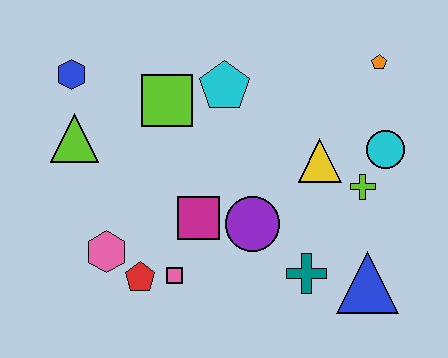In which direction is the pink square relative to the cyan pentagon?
The pink square is below the cyan pentagon.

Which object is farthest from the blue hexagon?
The blue triangle is farthest from the blue hexagon.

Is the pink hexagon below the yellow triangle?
Yes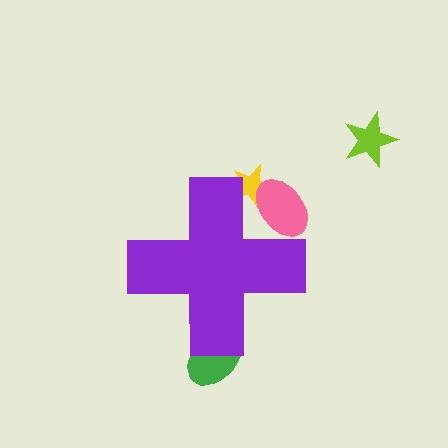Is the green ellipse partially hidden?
Yes, the green ellipse is partially hidden behind the purple cross.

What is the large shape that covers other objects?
A purple cross.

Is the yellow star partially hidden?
Yes, the yellow star is partially hidden behind the purple cross.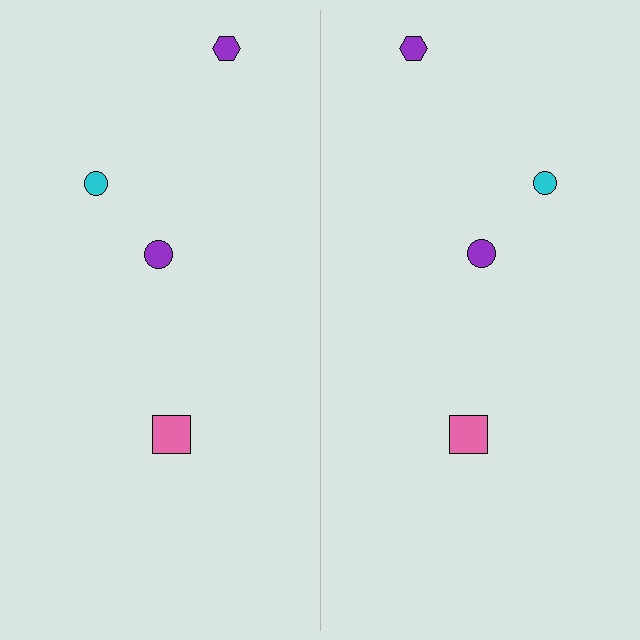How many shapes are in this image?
There are 8 shapes in this image.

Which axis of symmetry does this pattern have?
The pattern has a vertical axis of symmetry running through the center of the image.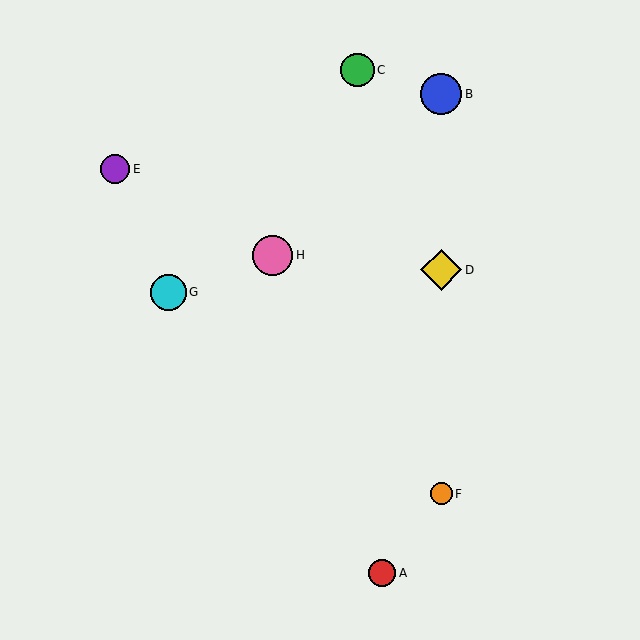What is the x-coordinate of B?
Object B is at x≈441.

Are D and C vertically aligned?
No, D is at x≈441 and C is at x≈357.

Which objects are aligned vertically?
Objects B, D, F are aligned vertically.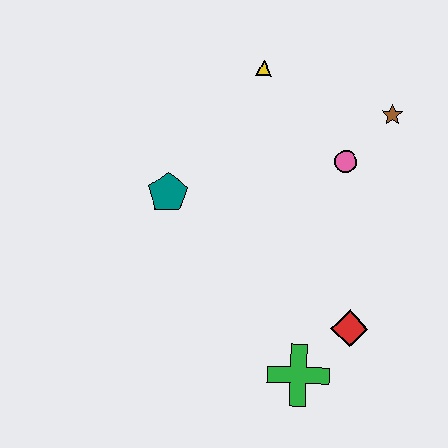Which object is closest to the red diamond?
The green cross is closest to the red diamond.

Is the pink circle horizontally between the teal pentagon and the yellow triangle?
No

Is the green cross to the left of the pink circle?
Yes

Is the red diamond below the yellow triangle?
Yes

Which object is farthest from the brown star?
The green cross is farthest from the brown star.